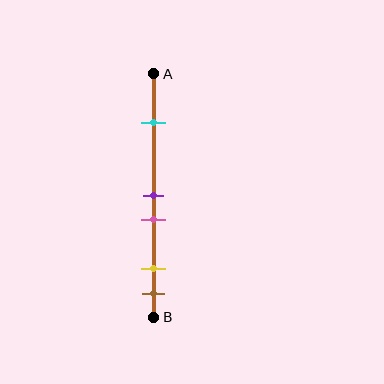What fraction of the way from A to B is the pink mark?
The pink mark is approximately 60% (0.6) of the way from A to B.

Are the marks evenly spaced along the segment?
No, the marks are not evenly spaced.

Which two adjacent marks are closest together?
The purple and pink marks are the closest adjacent pair.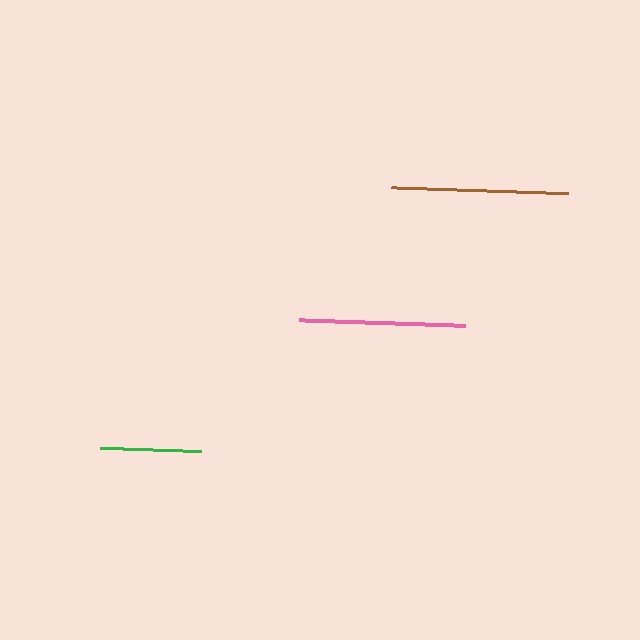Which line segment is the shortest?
The green line is the shortest at approximately 101 pixels.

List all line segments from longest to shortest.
From longest to shortest: brown, pink, green.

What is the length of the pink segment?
The pink segment is approximately 166 pixels long.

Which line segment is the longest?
The brown line is the longest at approximately 177 pixels.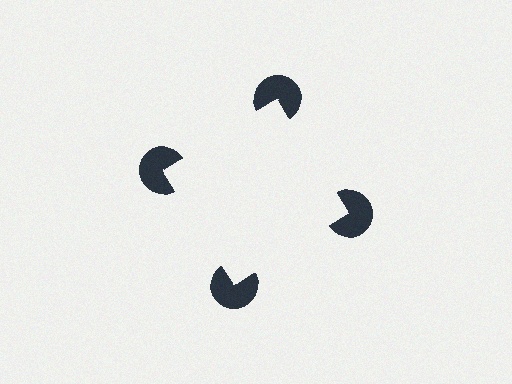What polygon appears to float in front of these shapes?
An illusory square — its edges are inferred from the aligned wedge cuts in the pac-man discs, not physically drawn.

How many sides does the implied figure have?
4 sides.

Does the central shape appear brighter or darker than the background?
It typically appears slightly brighter than the background, even though no actual brightness change is drawn.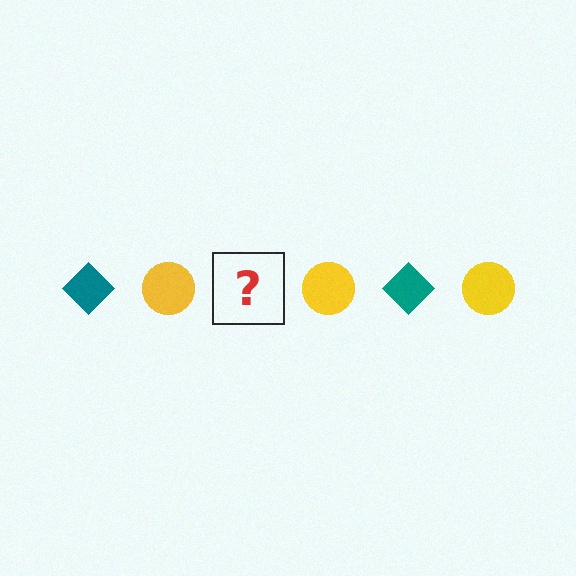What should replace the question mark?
The question mark should be replaced with a teal diamond.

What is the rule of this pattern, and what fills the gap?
The rule is that the pattern alternates between teal diamond and yellow circle. The gap should be filled with a teal diamond.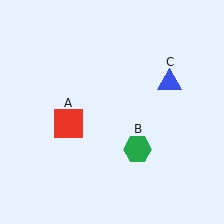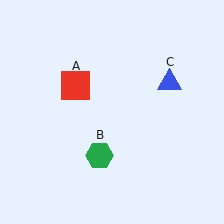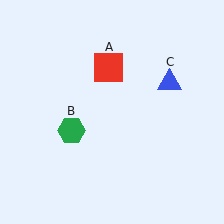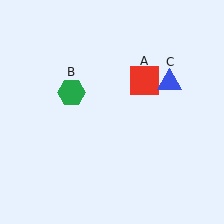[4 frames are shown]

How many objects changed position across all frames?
2 objects changed position: red square (object A), green hexagon (object B).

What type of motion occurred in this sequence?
The red square (object A), green hexagon (object B) rotated clockwise around the center of the scene.